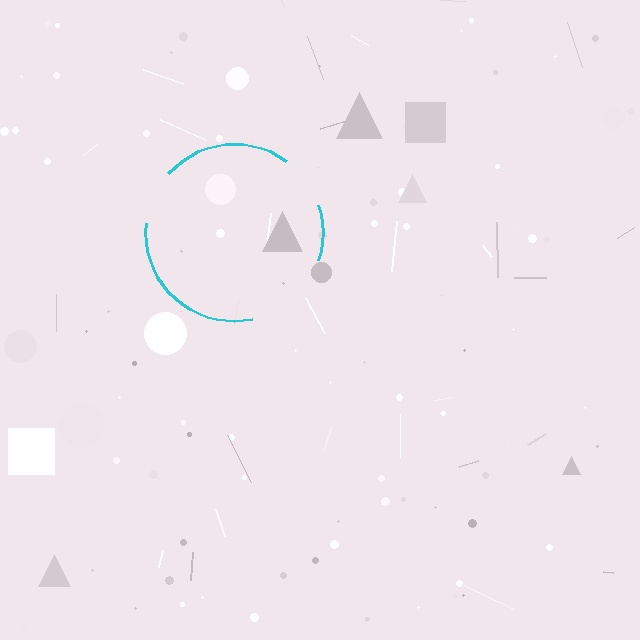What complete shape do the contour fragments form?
The contour fragments form a circle.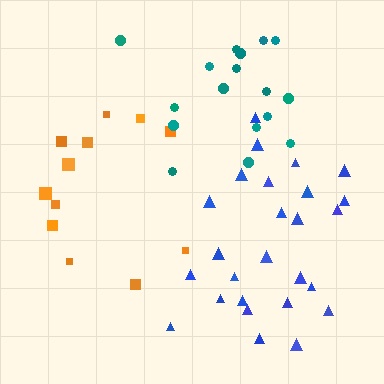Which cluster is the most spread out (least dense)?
Orange.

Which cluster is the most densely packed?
Teal.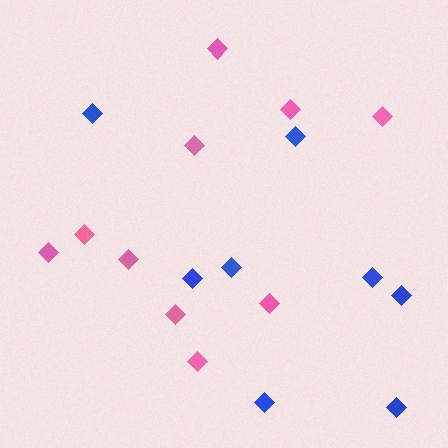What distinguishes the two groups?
There are 2 groups: one group of pink diamonds (10) and one group of blue diamonds (8).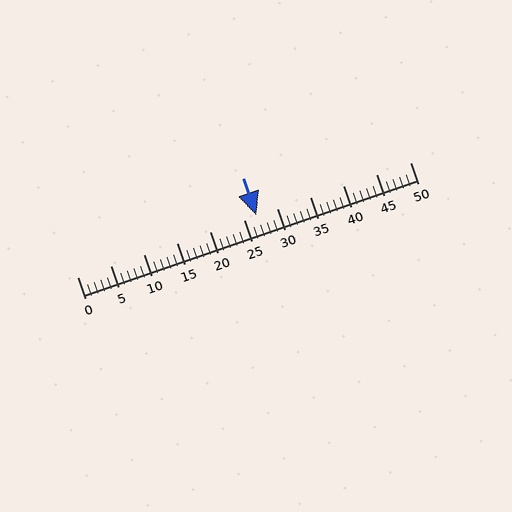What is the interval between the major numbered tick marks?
The major tick marks are spaced 5 units apart.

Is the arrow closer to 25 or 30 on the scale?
The arrow is closer to 25.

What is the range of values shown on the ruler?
The ruler shows values from 0 to 50.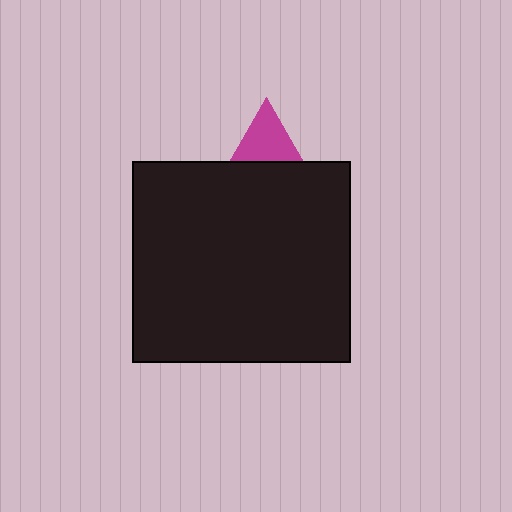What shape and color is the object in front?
The object in front is a black rectangle.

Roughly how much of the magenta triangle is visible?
A small part of it is visible (roughly 38%).